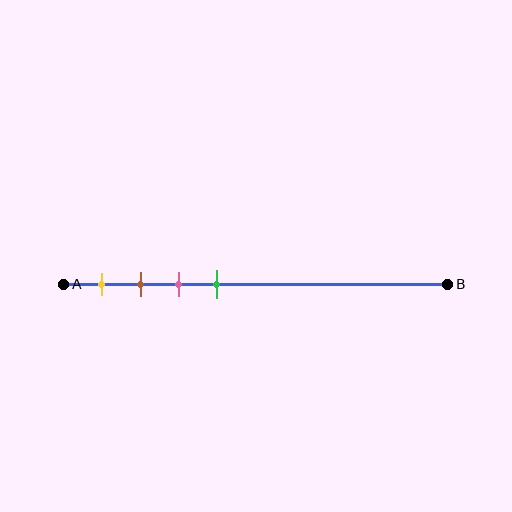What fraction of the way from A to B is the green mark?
The green mark is approximately 40% (0.4) of the way from A to B.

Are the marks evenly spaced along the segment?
Yes, the marks are approximately evenly spaced.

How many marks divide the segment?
There are 4 marks dividing the segment.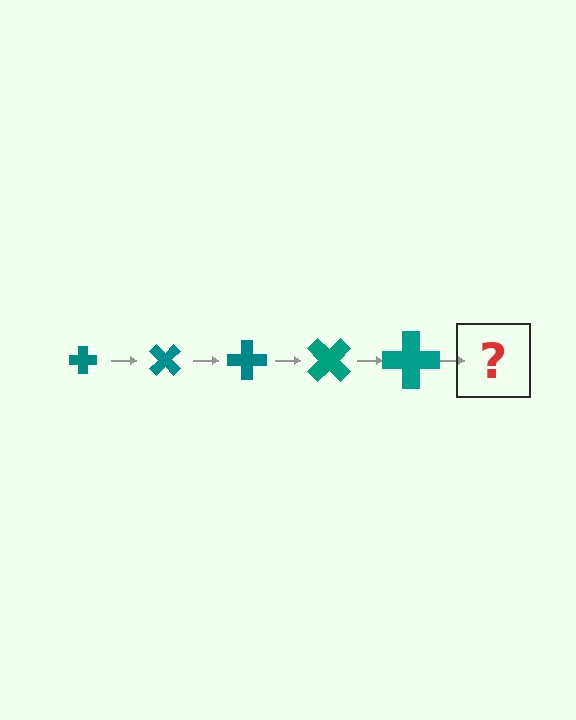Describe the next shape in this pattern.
It should be a cross, larger than the previous one and rotated 225 degrees from the start.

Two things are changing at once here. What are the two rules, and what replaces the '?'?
The two rules are that the cross grows larger each step and it rotates 45 degrees each step. The '?' should be a cross, larger than the previous one and rotated 225 degrees from the start.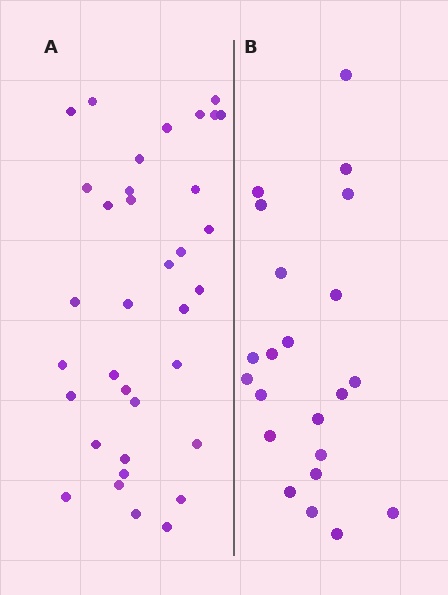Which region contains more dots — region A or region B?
Region A (the left region) has more dots.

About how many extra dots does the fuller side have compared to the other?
Region A has approximately 15 more dots than region B.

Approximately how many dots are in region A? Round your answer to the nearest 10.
About 40 dots. (The exact count is 35, which rounds to 40.)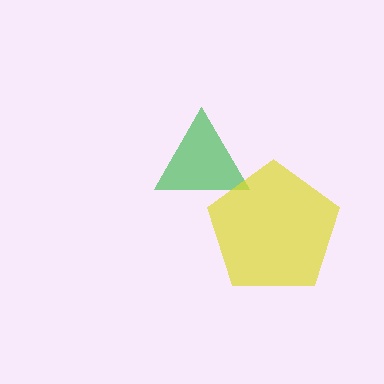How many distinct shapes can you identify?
There are 2 distinct shapes: a green triangle, a yellow pentagon.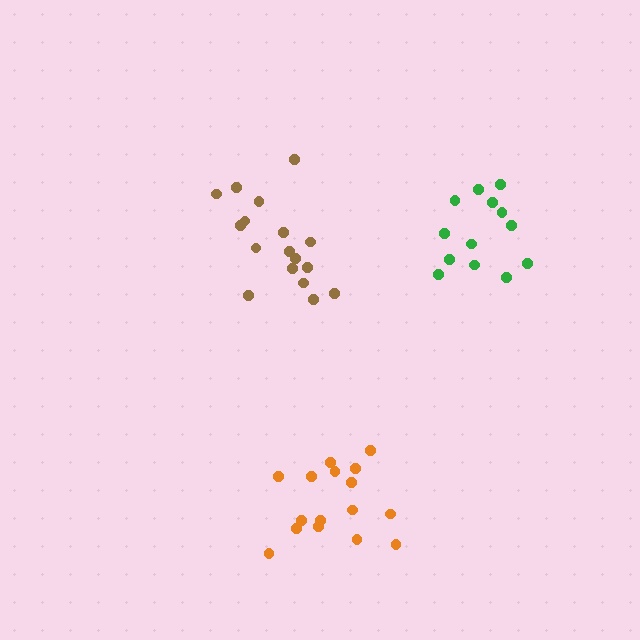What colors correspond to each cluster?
The clusters are colored: orange, brown, green.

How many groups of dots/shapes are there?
There are 3 groups.